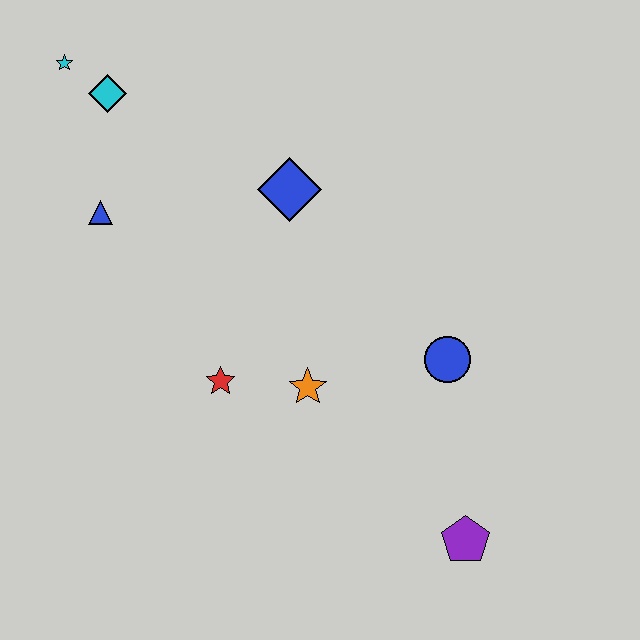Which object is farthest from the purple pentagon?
The cyan star is farthest from the purple pentagon.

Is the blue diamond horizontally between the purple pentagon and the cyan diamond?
Yes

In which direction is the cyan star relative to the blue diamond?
The cyan star is to the left of the blue diamond.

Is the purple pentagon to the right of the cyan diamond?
Yes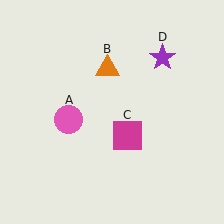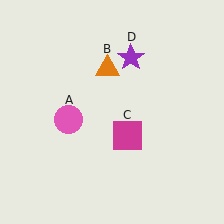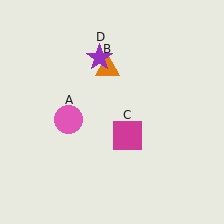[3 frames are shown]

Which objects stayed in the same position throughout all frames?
Pink circle (object A) and orange triangle (object B) and magenta square (object C) remained stationary.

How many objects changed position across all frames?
1 object changed position: purple star (object D).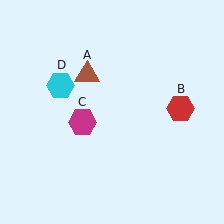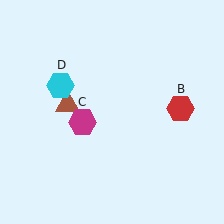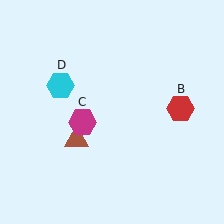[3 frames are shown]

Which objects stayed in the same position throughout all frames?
Red hexagon (object B) and magenta hexagon (object C) and cyan hexagon (object D) remained stationary.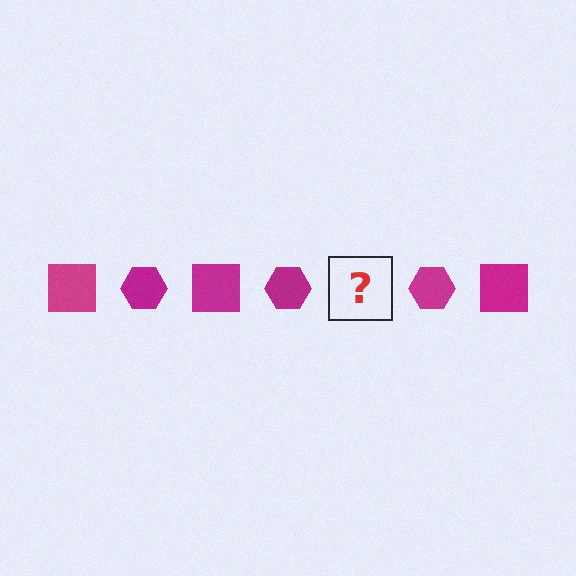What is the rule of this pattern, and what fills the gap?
The rule is that the pattern cycles through square, hexagon shapes in magenta. The gap should be filled with a magenta square.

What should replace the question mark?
The question mark should be replaced with a magenta square.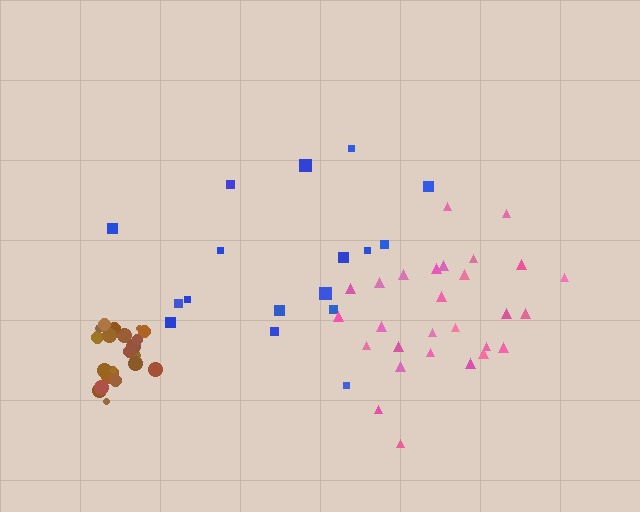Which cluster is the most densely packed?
Brown.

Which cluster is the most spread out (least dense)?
Blue.